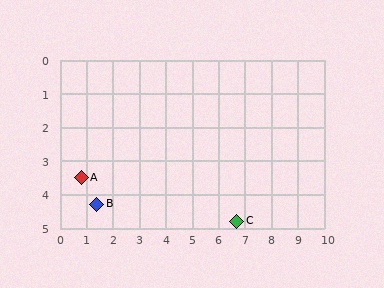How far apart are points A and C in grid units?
Points A and C are about 6.0 grid units apart.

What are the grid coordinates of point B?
Point B is at approximately (1.4, 4.3).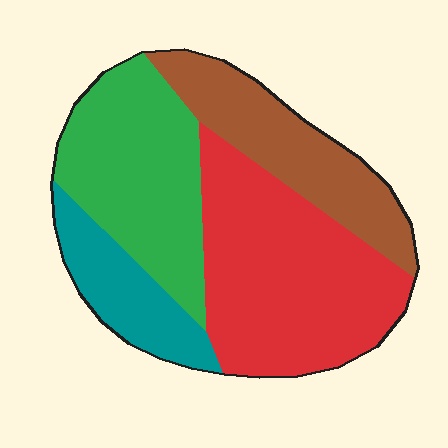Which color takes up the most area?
Red, at roughly 40%.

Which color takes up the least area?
Teal, at roughly 15%.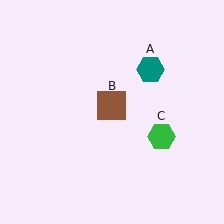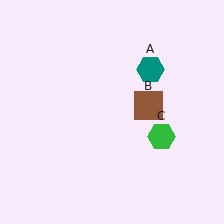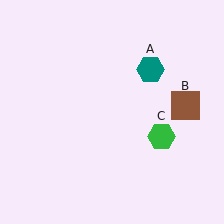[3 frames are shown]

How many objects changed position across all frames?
1 object changed position: brown square (object B).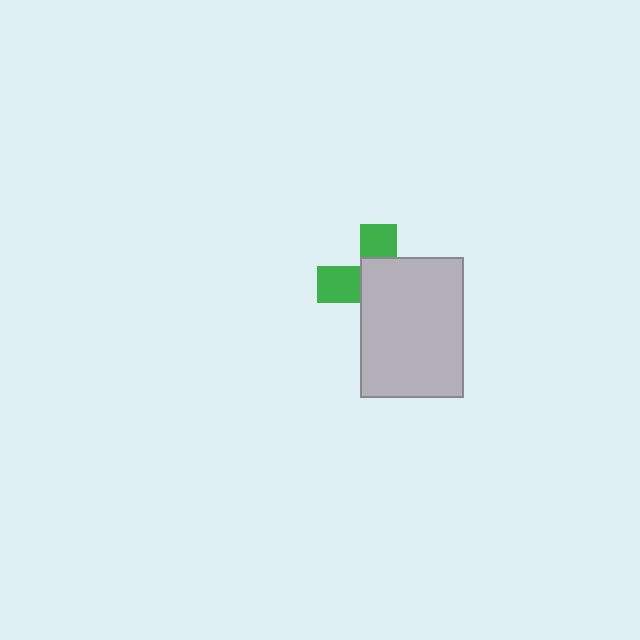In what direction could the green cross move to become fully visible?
The green cross could move toward the upper-left. That would shift it out from behind the light gray rectangle entirely.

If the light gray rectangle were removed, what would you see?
You would see the complete green cross.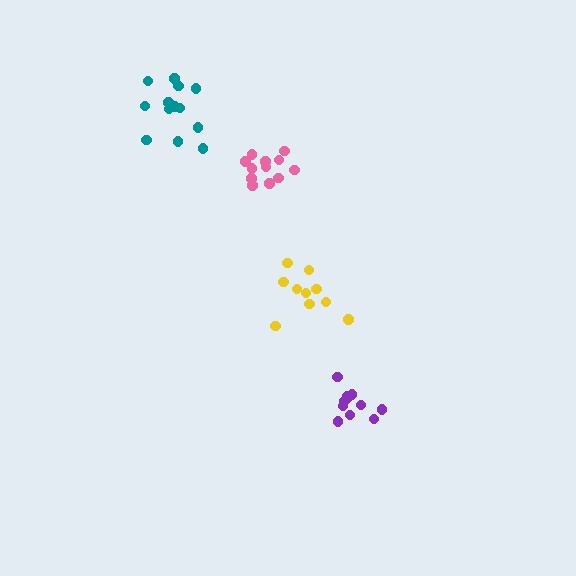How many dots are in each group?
Group 1: 11 dots, Group 2: 12 dots, Group 3: 10 dots, Group 4: 13 dots (46 total).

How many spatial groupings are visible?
There are 4 spatial groupings.